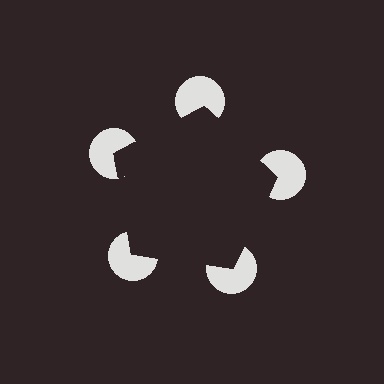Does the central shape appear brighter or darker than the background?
It typically appears slightly darker than the background, even though no actual brightness change is drawn.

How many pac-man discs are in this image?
There are 5 — one at each vertex of the illusory pentagon.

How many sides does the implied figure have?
5 sides.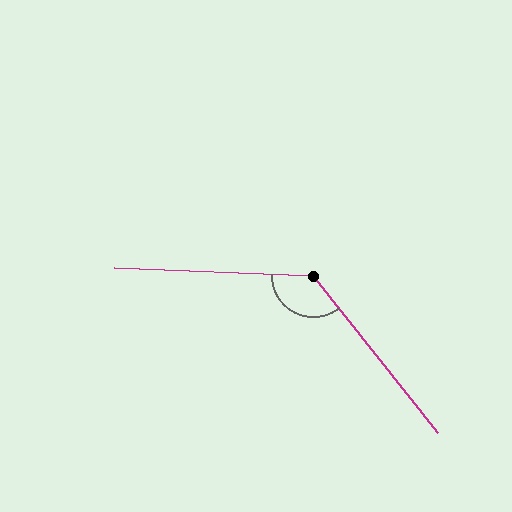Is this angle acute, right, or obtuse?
It is obtuse.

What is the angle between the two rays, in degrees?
Approximately 131 degrees.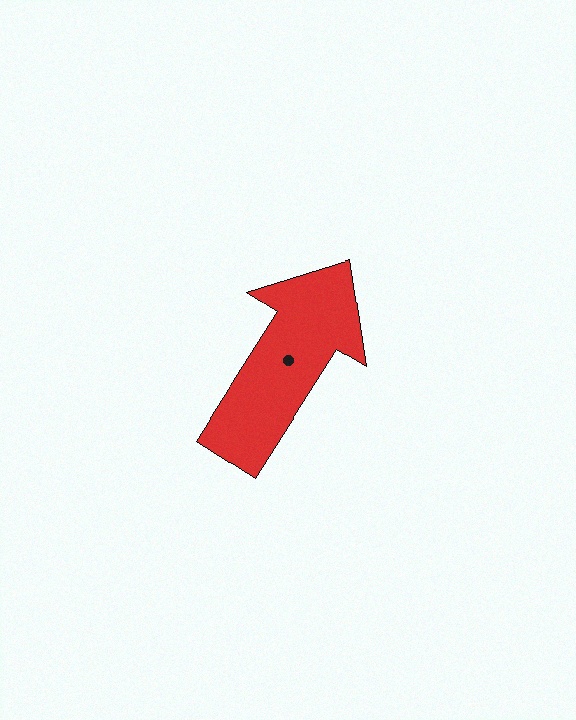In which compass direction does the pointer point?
Northeast.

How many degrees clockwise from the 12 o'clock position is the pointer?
Approximately 32 degrees.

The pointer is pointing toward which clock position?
Roughly 1 o'clock.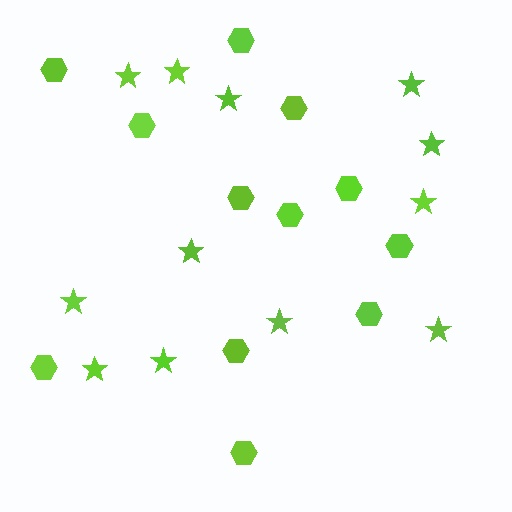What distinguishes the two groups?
There are 2 groups: one group of stars (12) and one group of hexagons (12).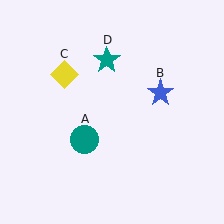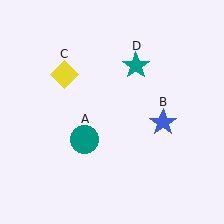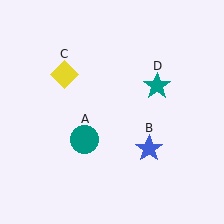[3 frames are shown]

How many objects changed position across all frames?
2 objects changed position: blue star (object B), teal star (object D).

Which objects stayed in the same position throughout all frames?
Teal circle (object A) and yellow diamond (object C) remained stationary.